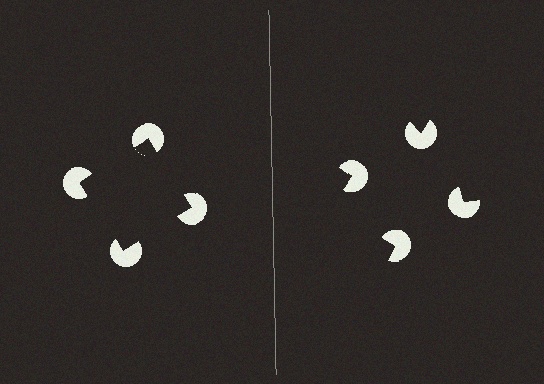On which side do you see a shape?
An illusory square appears on the left side. On the right side the wedge cuts are rotated, so no coherent shape forms.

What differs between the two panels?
The pac-man discs are positioned identically on both sides; only the wedge orientations differ. On the left they align to a square; on the right they are misaligned.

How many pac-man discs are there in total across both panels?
8 — 4 on each side.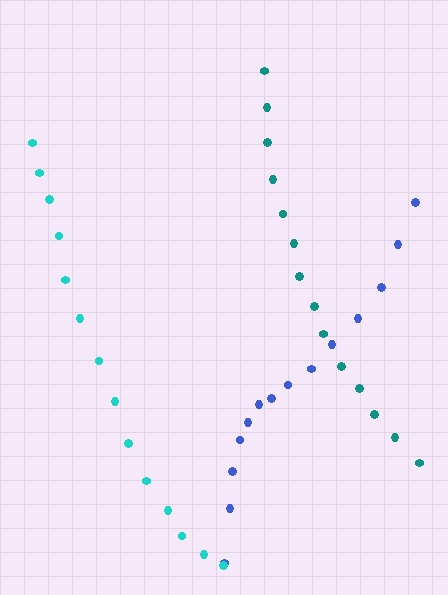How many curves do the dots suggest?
There are 3 distinct paths.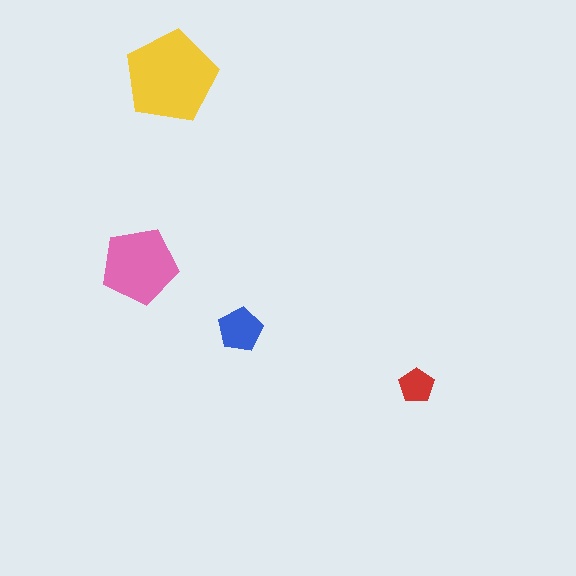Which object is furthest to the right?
The red pentagon is rightmost.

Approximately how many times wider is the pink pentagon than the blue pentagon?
About 1.5 times wider.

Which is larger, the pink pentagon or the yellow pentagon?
The yellow one.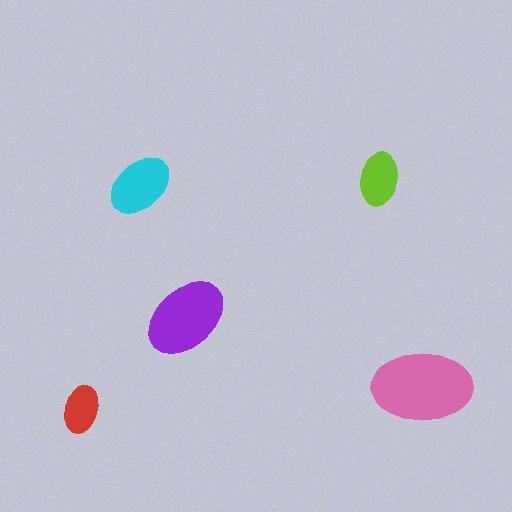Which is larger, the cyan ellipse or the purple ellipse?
The purple one.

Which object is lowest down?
The red ellipse is bottommost.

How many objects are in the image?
There are 5 objects in the image.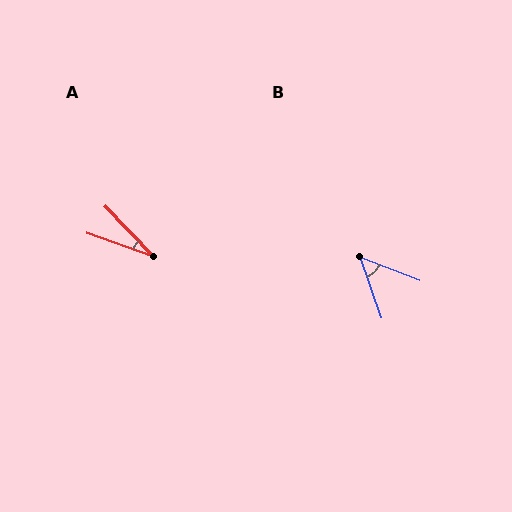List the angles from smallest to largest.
A (27°), B (49°).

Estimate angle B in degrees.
Approximately 49 degrees.